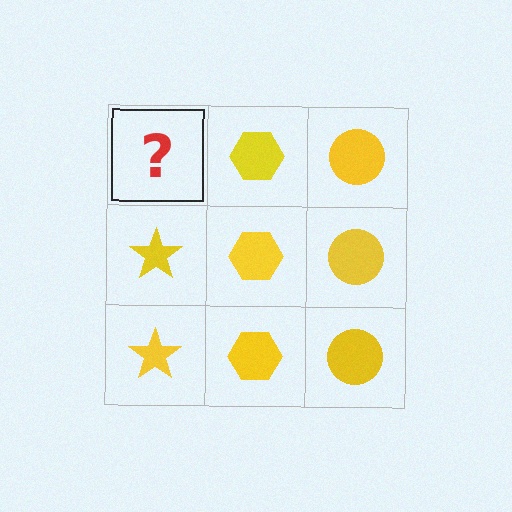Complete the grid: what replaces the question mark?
The question mark should be replaced with a yellow star.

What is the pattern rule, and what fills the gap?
The rule is that each column has a consistent shape. The gap should be filled with a yellow star.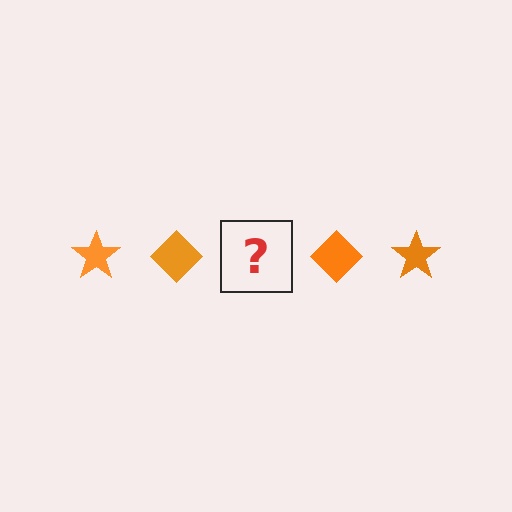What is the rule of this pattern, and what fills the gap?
The rule is that the pattern cycles through star, diamond shapes in orange. The gap should be filled with an orange star.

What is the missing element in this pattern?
The missing element is an orange star.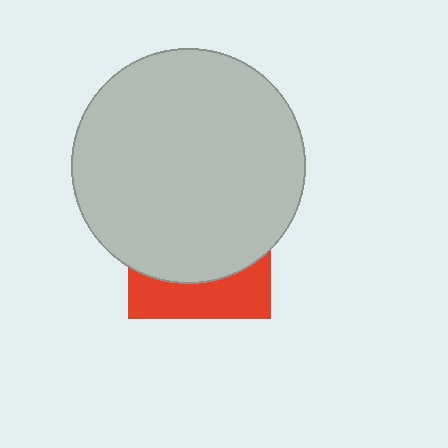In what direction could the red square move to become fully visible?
The red square could move down. That would shift it out from behind the light gray circle entirely.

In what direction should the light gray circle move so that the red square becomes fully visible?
The light gray circle should move up. That is the shortest direction to clear the overlap and leave the red square fully visible.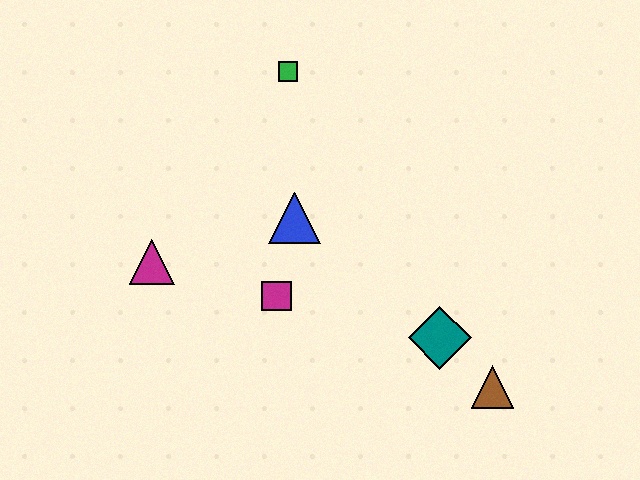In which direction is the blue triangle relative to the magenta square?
The blue triangle is above the magenta square.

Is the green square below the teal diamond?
No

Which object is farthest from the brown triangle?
The green square is farthest from the brown triangle.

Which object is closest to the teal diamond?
The brown triangle is closest to the teal diamond.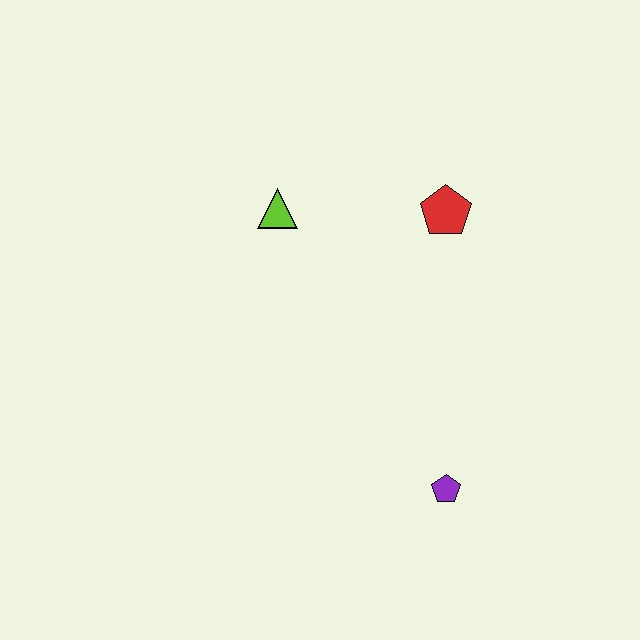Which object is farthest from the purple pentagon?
The lime triangle is farthest from the purple pentagon.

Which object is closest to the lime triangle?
The red pentagon is closest to the lime triangle.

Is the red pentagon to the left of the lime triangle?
No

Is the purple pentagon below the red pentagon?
Yes